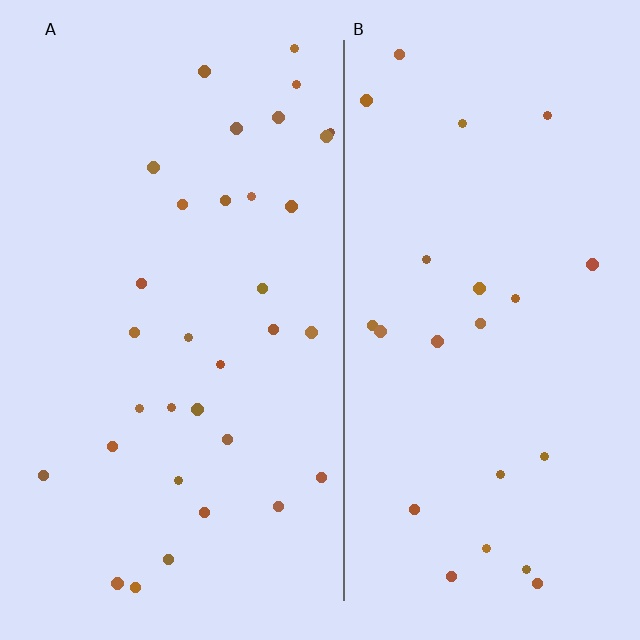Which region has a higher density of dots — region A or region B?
A (the left).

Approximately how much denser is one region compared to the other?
Approximately 1.4× — region A over region B.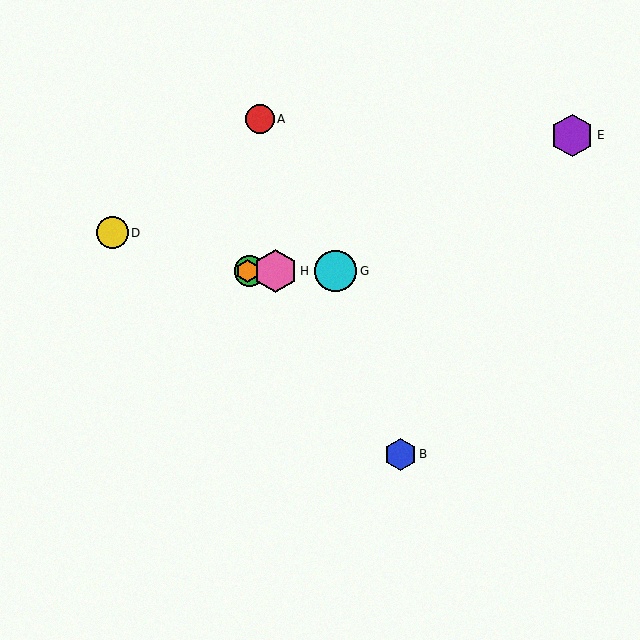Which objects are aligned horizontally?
Objects C, F, G, H are aligned horizontally.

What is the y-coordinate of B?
Object B is at y≈454.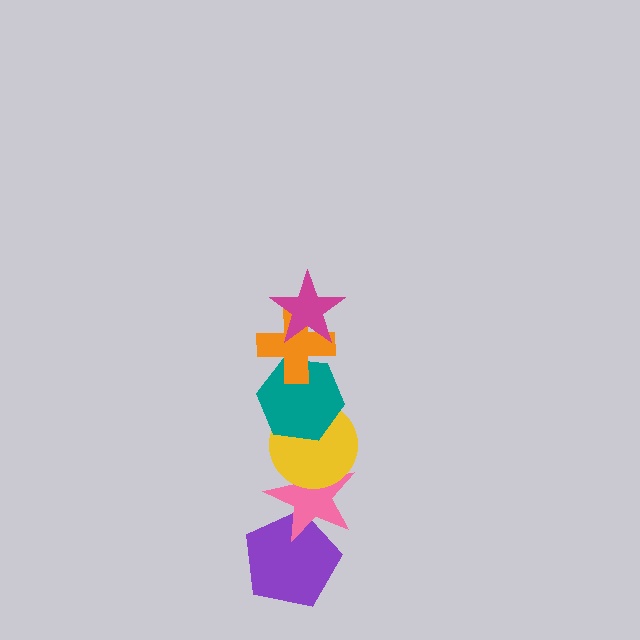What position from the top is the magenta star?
The magenta star is 1st from the top.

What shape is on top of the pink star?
The yellow circle is on top of the pink star.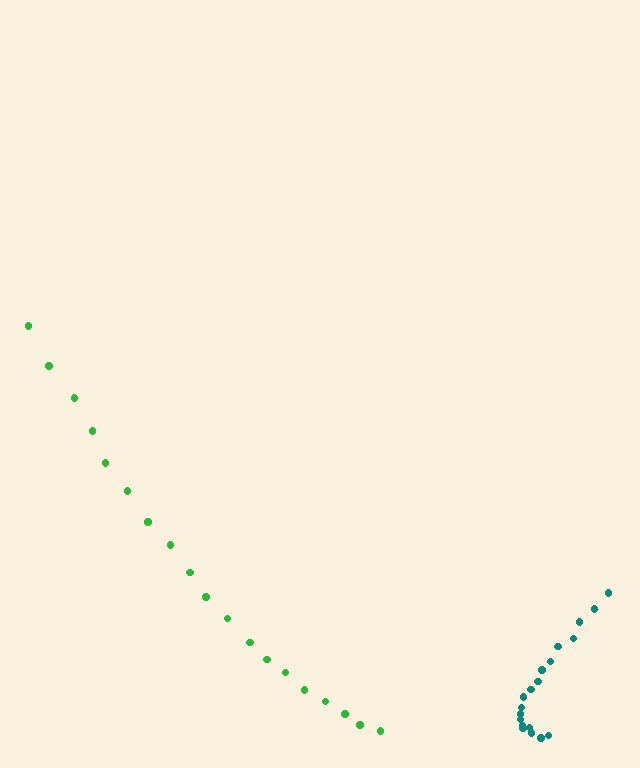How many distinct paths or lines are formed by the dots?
There are 2 distinct paths.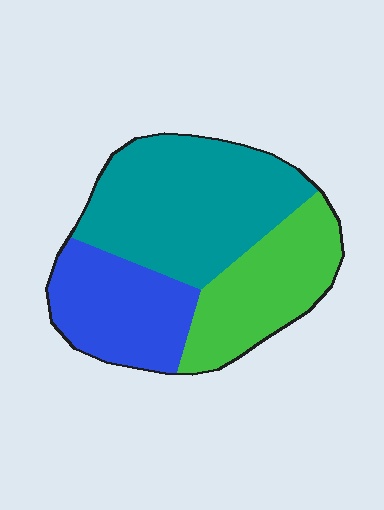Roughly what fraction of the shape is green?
Green covers roughly 30% of the shape.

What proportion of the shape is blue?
Blue takes up about one quarter (1/4) of the shape.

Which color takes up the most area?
Teal, at roughly 45%.